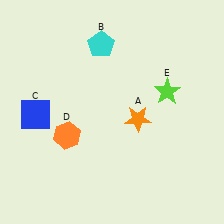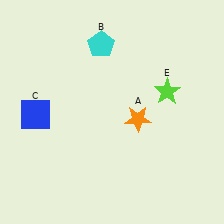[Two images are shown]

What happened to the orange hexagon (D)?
The orange hexagon (D) was removed in Image 2. It was in the bottom-left area of Image 1.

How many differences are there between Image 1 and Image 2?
There is 1 difference between the two images.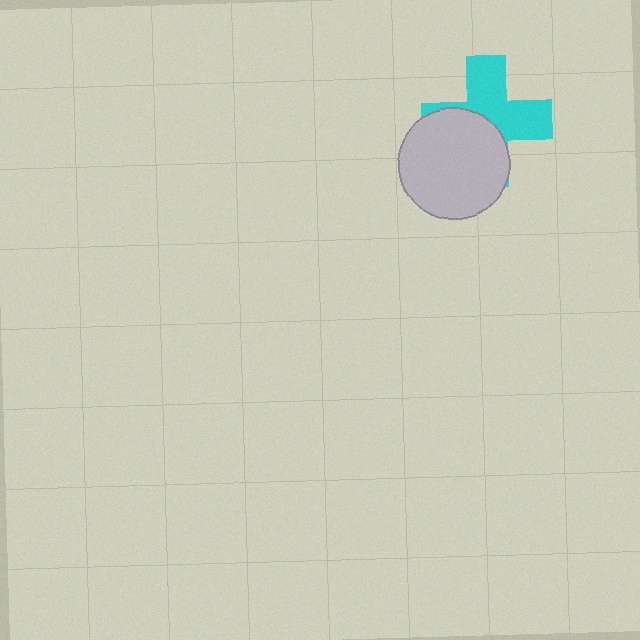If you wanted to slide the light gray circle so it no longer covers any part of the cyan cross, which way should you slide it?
Slide it toward the lower-left — that is the most direct way to separate the two shapes.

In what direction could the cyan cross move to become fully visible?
The cyan cross could move toward the upper-right. That would shift it out from behind the light gray circle entirely.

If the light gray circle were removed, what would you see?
You would see the complete cyan cross.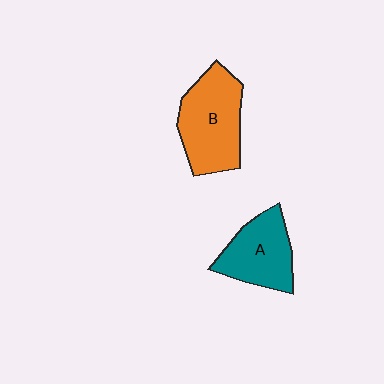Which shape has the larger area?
Shape B (orange).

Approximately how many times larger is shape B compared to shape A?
Approximately 1.3 times.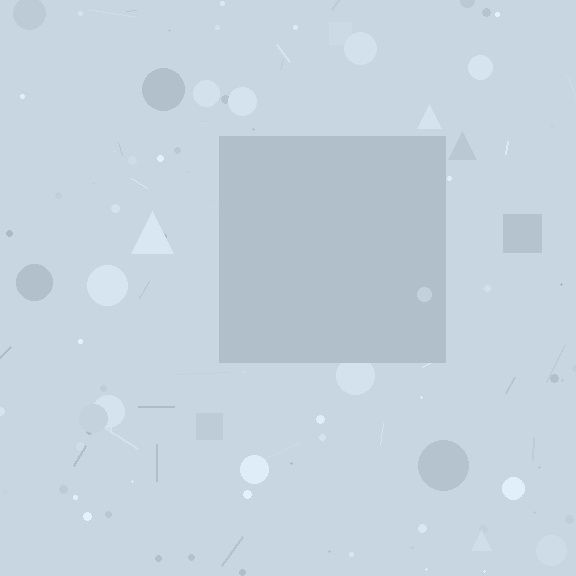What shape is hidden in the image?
A square is hidden in the image.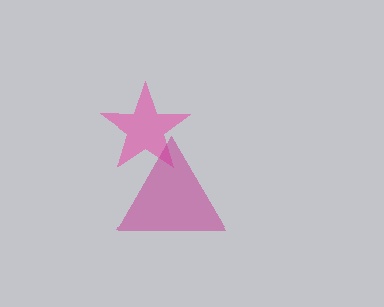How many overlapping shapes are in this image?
There are 2 overlapping shapes in the image.